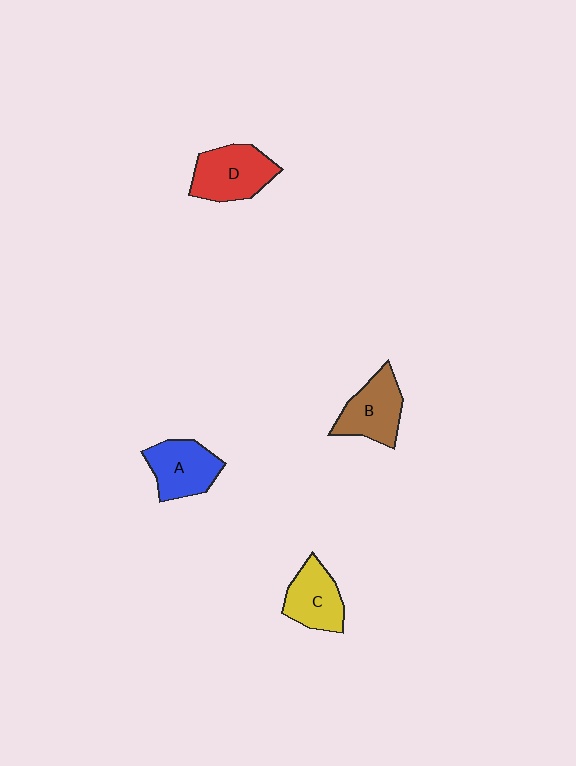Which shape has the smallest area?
Shape C (yellow).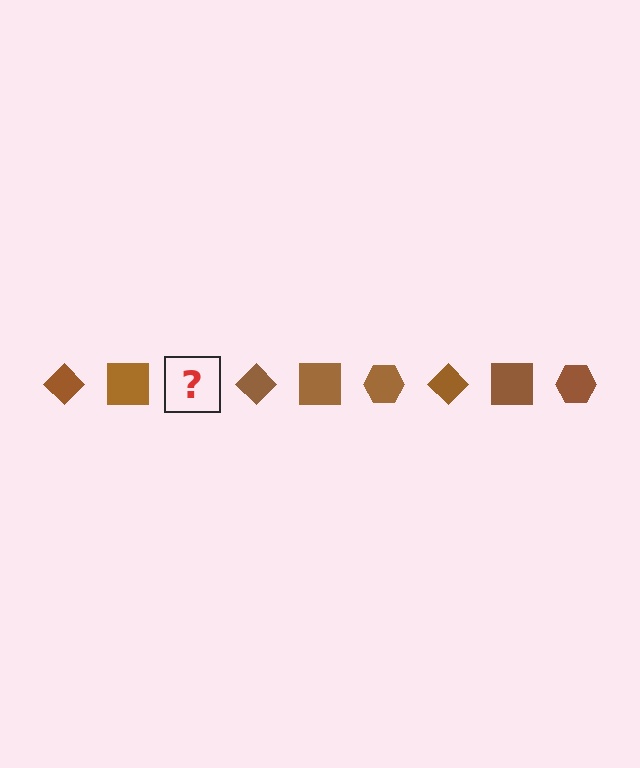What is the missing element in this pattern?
The missing element is a brown hexagon.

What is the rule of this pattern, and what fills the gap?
The rule is that the pattern cycles through diamond, square, hexagon shapes in brown. The gap should be filled with a brown hexagon.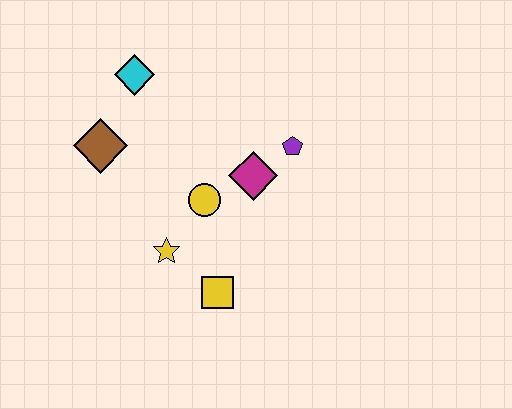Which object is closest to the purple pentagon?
The magenta diamond is closest to the purple pentagon.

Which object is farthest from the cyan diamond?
The yellow square is farthest from the cyan diamond.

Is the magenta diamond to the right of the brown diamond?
Yes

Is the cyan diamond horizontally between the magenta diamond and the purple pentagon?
No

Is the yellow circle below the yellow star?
No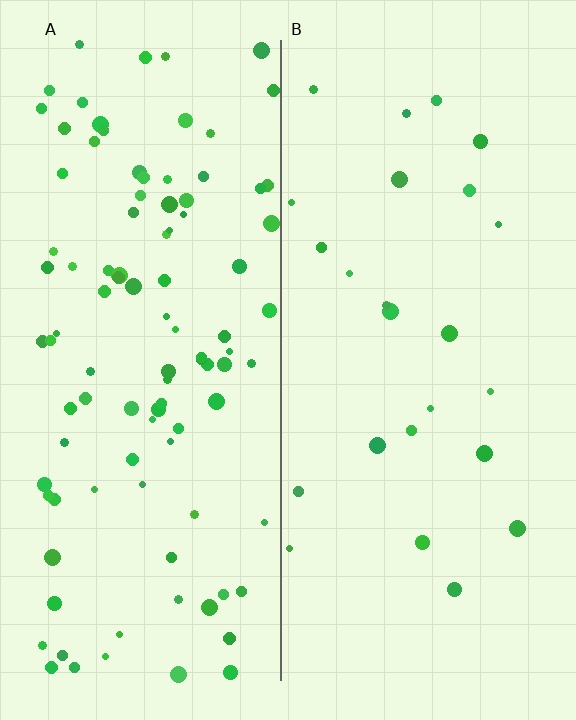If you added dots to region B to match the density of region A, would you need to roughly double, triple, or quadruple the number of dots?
Approximately quadruple.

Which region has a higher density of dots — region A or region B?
A (the left).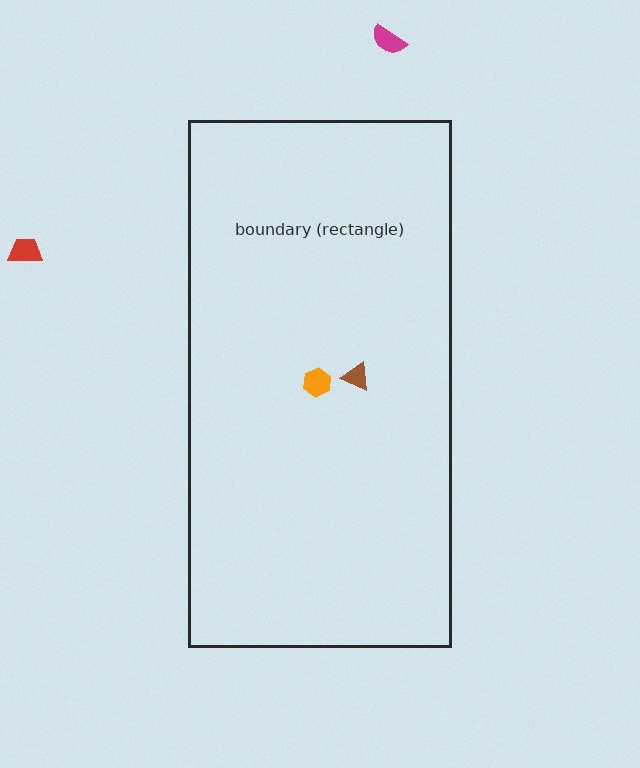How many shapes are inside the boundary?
2 inside, 2 outside.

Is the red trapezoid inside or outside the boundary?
Outside.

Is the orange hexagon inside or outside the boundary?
Inside.